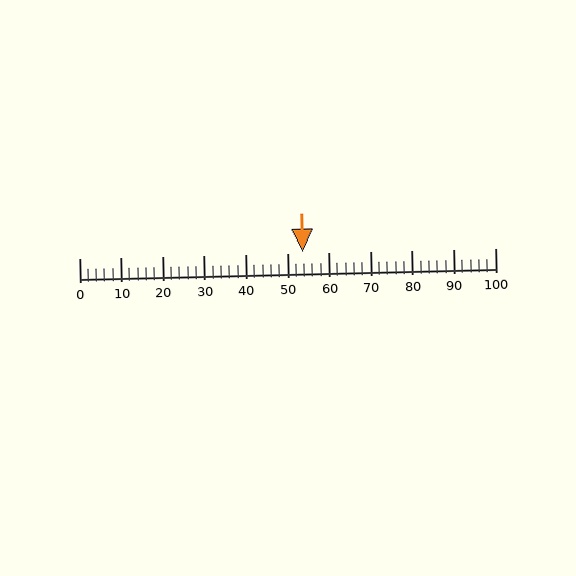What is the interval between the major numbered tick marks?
The major tick marks are spaced 10 units apart.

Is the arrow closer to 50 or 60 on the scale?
The arrow is closer to 50.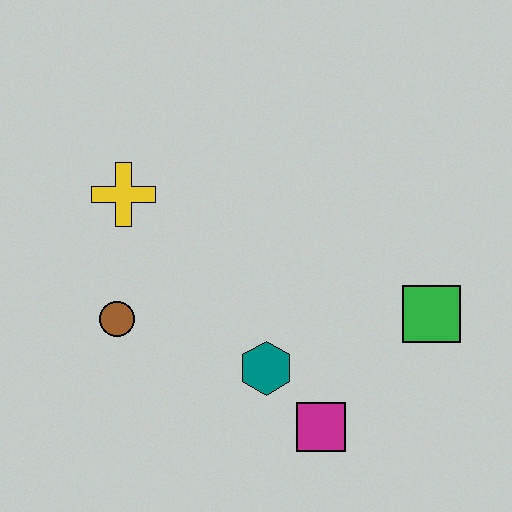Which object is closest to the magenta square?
The teal hexagon is closest to the magenta square.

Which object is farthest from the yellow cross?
The green square is farthest from the yellow cross.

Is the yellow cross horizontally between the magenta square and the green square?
No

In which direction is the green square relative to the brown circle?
The green square is to the right of the brown circle.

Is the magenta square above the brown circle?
No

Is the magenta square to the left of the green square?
Yes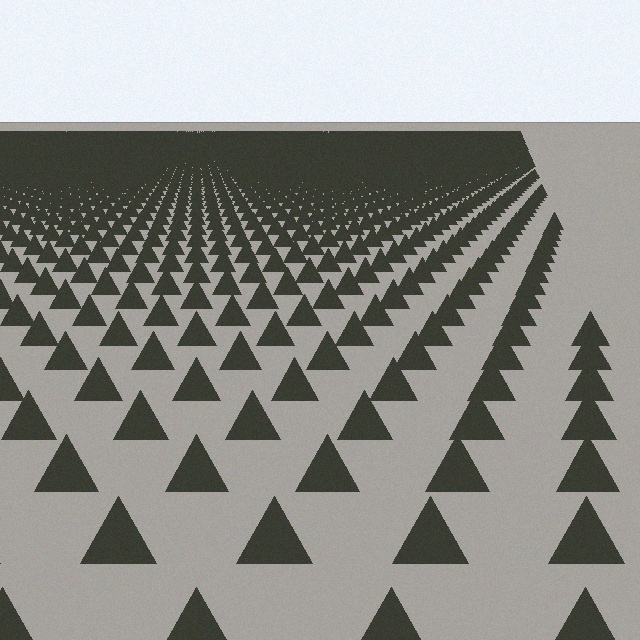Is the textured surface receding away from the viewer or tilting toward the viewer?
The surface is receding away from the viewer. Texture elements get smaller and denser toward the top.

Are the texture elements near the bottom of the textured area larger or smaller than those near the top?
Larger. Near the bottom, elements are closer to the viewer and appear at a bigger on-screen size.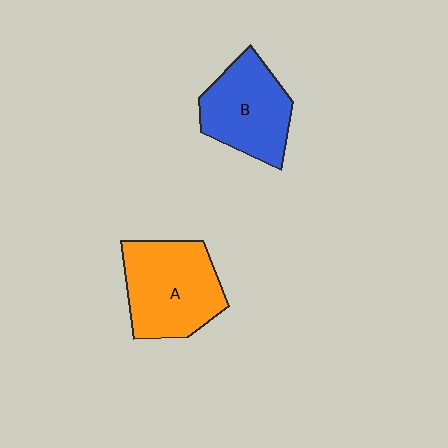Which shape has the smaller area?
Shape B (blue).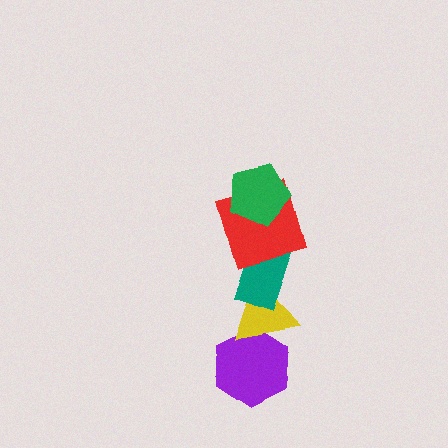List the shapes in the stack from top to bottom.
From top to bottom: the green pentagon, the red square, the teal rectangle, the yellow triangle, the purple hexagon.